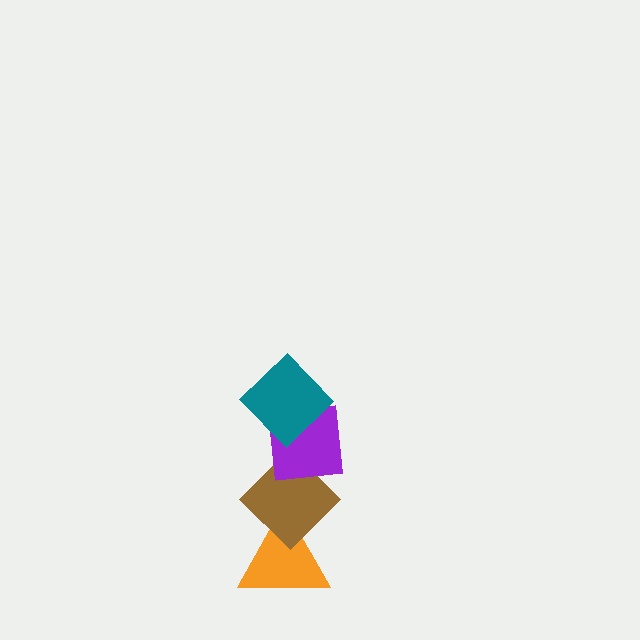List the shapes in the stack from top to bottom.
From top to bottom: the teal diamond, the purple square, the brown diamond, the orange triangle.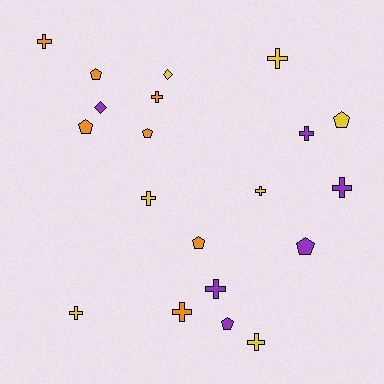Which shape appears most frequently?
Cross, with 11 objects.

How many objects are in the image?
There are 20 objects.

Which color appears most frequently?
Yellow, with 7 objects.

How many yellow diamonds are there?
There is 1 yellow diamond.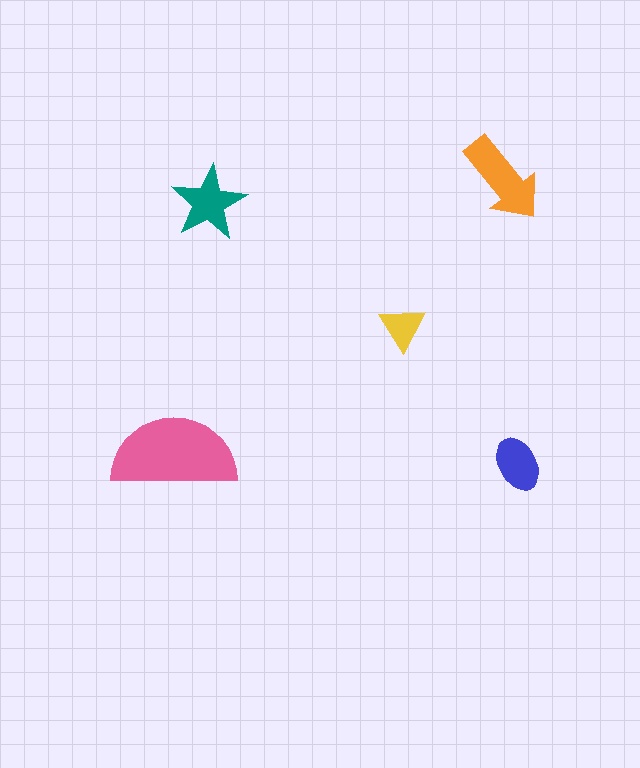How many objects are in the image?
There are 5 objects in the image.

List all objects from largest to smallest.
The pink semicircle, the orange arrow, the teal star, the blue ellipse, the yellow triangle.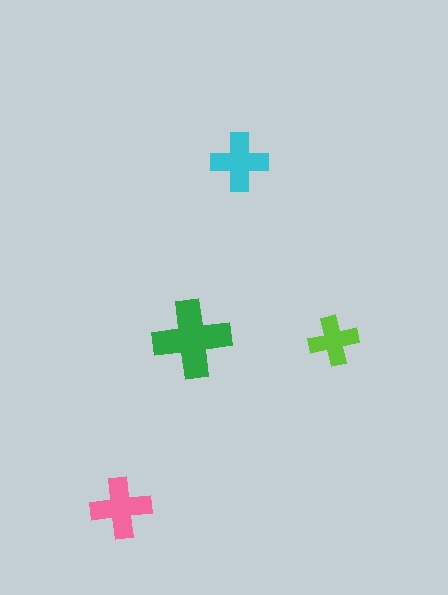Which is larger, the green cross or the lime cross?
The green one.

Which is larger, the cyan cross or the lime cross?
The cyan one.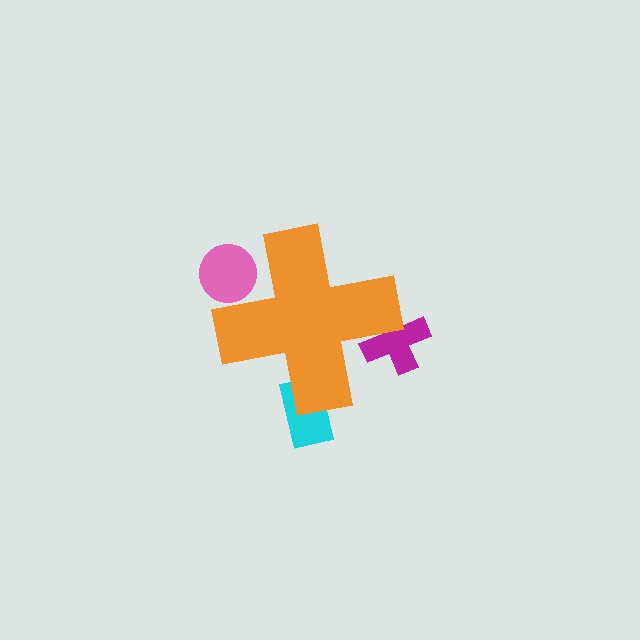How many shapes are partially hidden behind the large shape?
3 shapes are partially hidden.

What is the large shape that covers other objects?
An orange cross.